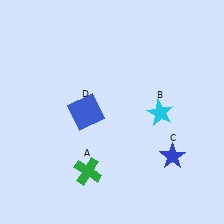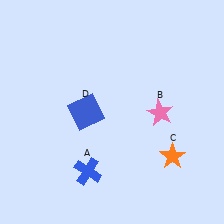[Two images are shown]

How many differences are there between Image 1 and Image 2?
There are 3 differences between the two images.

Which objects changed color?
A changed from green to blue. B changed from cyan to pink. C changed from blue to orange.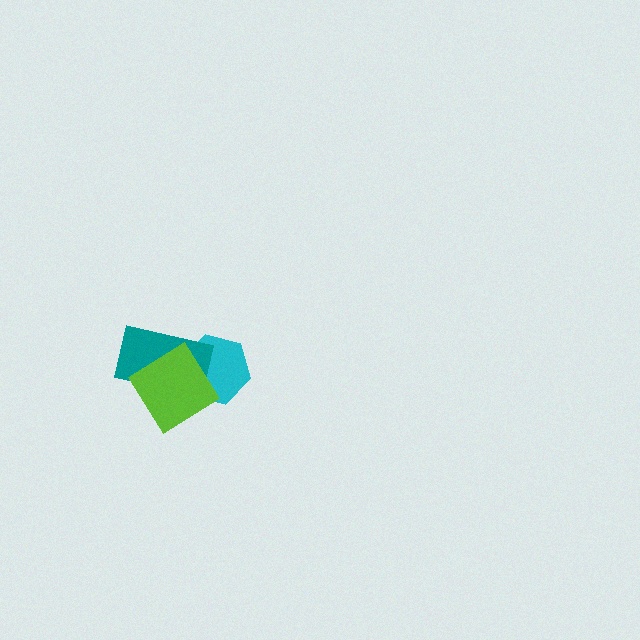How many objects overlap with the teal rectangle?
2 objects overlap with the teal rectangle.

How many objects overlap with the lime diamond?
2 objects overlap with the lime diamond.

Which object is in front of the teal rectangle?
The lime diamond is in front of the teal rectangle.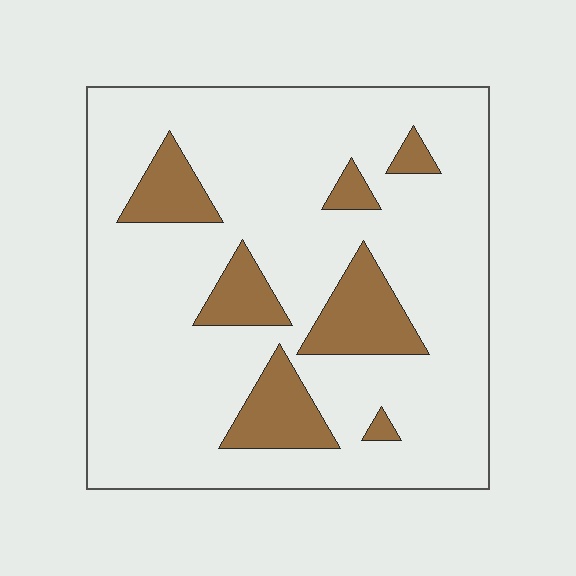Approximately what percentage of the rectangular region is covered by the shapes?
Approximately 15%.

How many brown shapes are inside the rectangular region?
7.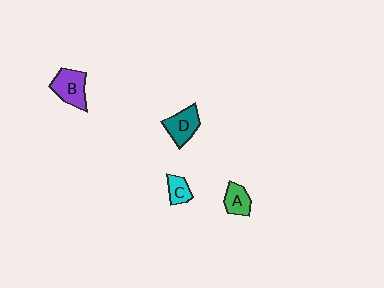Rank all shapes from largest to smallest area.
From largest to smallest: B (purple), D (teal), A (green), C (cyan).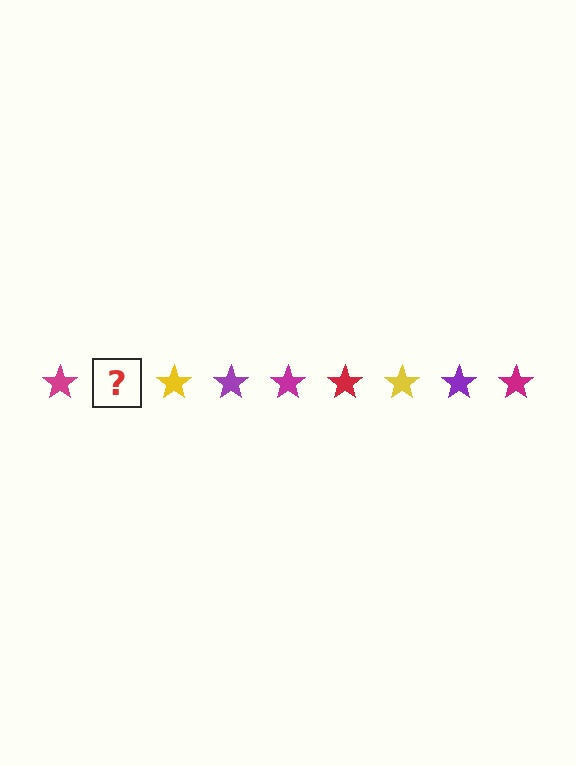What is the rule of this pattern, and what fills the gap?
The rule is that the pattern cycles through magenta, red, yellow, purple stars. The gap should be filled with a red star.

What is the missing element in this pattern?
The missing element is a red star.